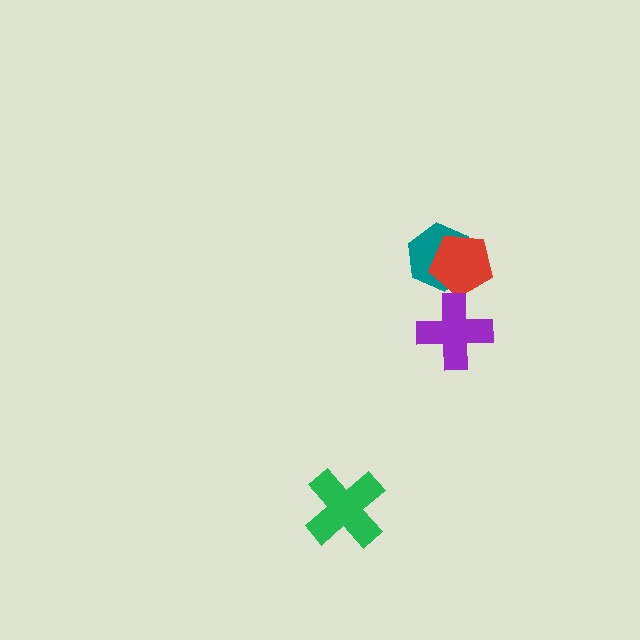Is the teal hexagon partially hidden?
Yes, it is partially covered by another shape.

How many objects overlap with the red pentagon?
1 object overlaps with the red pentagon.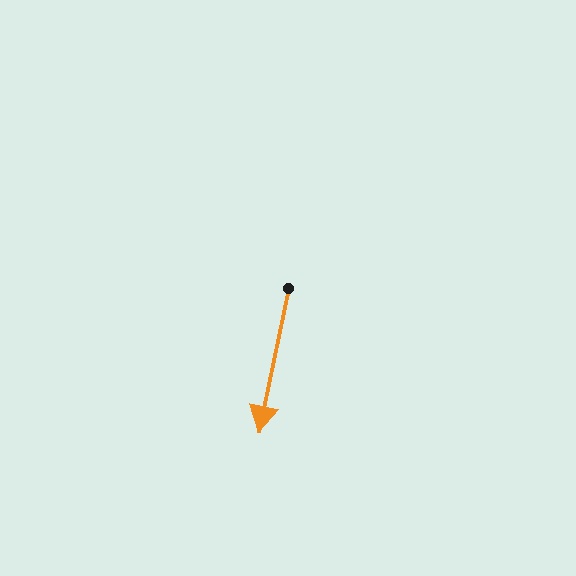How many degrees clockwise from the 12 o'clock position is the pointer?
Approximately 192 degrees.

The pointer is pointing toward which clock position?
Roughly 6 o'clock.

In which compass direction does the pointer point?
South.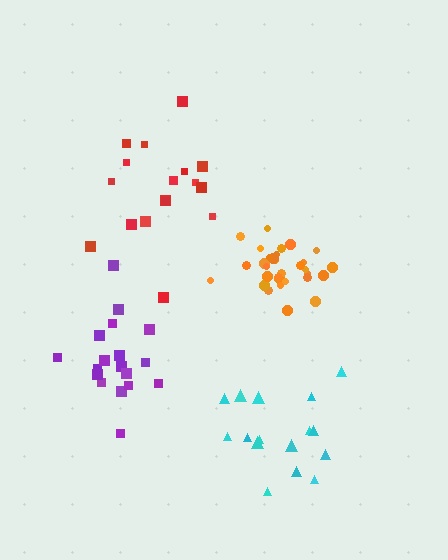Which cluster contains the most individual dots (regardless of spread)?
Orange (31).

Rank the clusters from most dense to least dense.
orange, purple, cyan, red.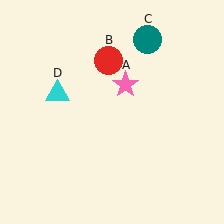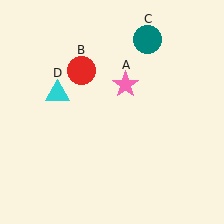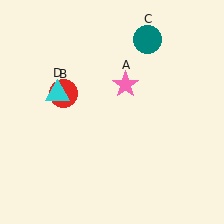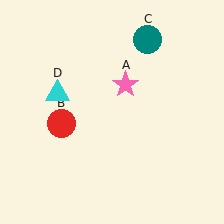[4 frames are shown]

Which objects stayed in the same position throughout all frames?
Pink star (object A) and teal circle (object C) and cyan triangle (object D) remained stationary.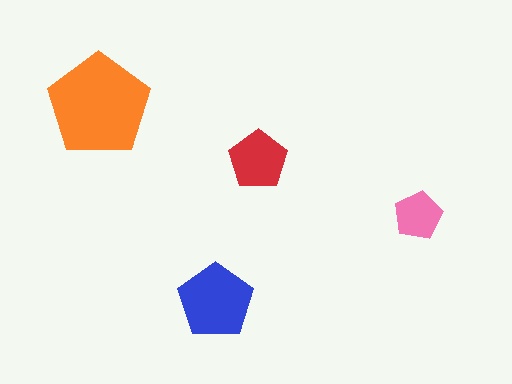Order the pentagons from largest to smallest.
the orange one, the blue one, the red one, the pink one.